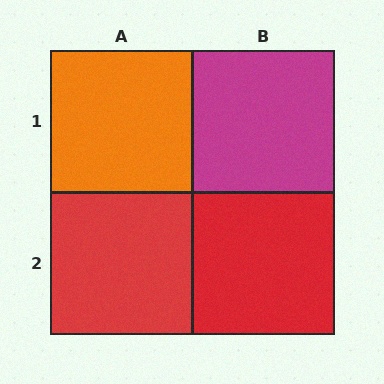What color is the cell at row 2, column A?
Red.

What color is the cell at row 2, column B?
Red.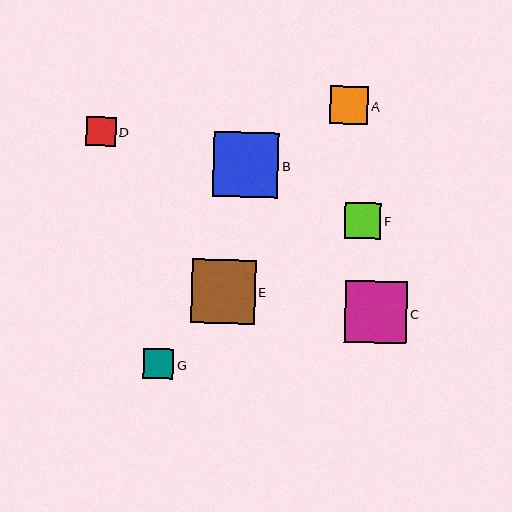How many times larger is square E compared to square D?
Square E is approximately 2.2 times the size of square D.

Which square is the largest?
Square B is the largest with a size of approximately 65 pixels.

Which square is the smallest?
Square D is the smallest with a size of approximately 29 pixels.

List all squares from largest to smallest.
From largest to smallest: B, E, C, A, F, G, D.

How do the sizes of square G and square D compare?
Square G and square D are approximately the same size.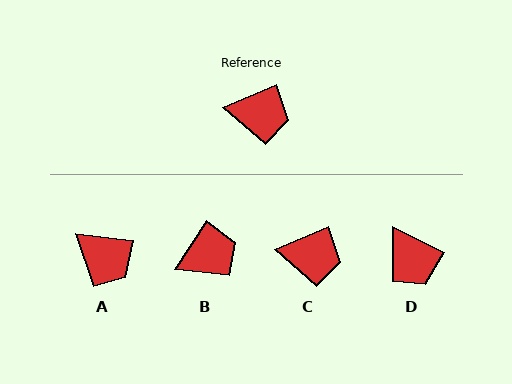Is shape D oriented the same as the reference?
No, it is off by about 50 degrees.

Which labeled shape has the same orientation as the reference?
C.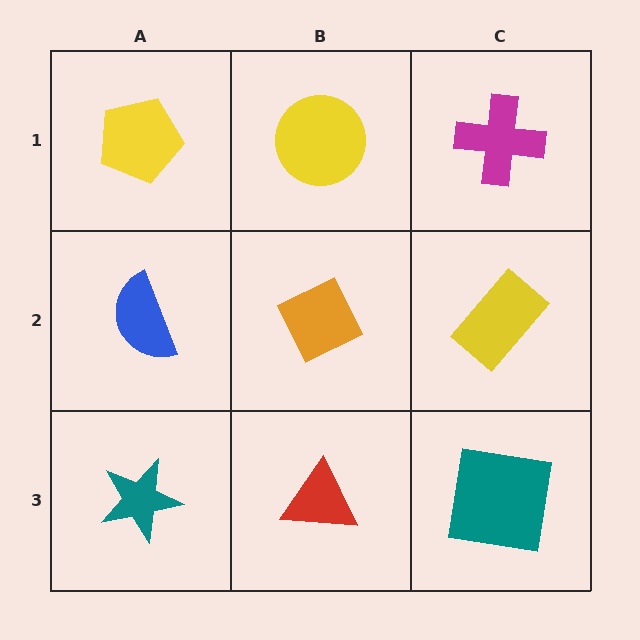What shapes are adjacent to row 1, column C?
A yellow rectangle (row 2, column C), a yellow circle (row 1, column B).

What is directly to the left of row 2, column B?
A blue semicircle.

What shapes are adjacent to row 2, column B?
A yellow circle (row 1, column B), a red triangle (row 3, column B), a blue semicircle (row 2, column A), a yellow rectangle (row 2, column C).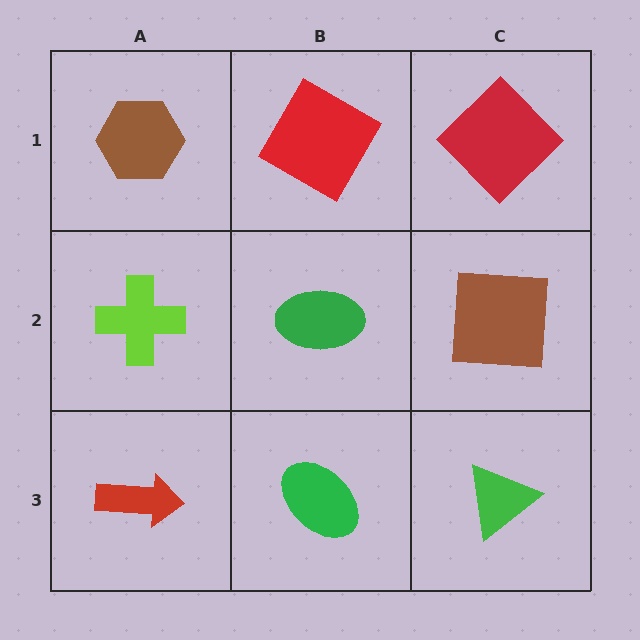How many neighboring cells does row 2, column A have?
3.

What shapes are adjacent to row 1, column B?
A green ellipse (row 2, column B), a brown hexagon (row 1, column A), a red diamond (row 1, column C).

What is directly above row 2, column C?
A red diamond.